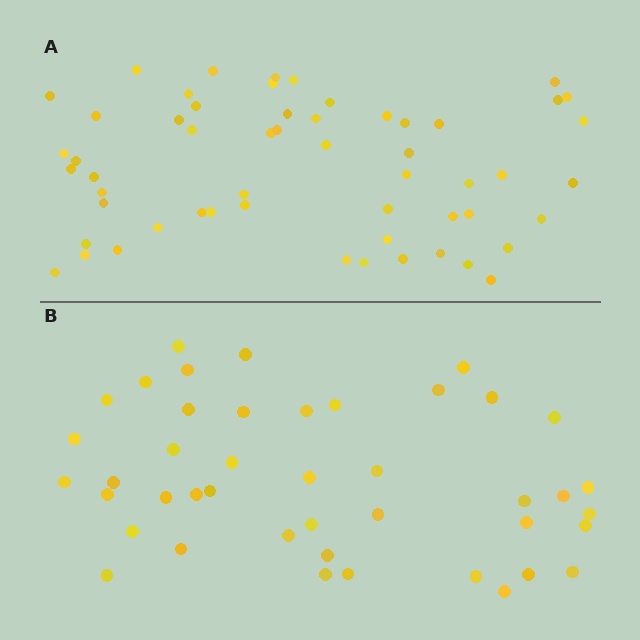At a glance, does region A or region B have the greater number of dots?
Region A (the top region) has more dots.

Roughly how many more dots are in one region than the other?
Region A has approximately 15 more dots than region B.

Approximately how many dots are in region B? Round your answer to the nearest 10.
About 40 dots. (The exact count is 43, which rounds to 40.)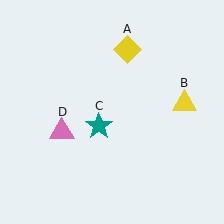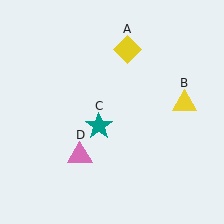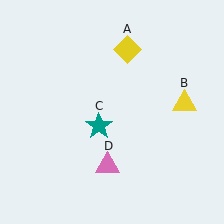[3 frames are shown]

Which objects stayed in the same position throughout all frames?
Yellow diamond (object A) and yellow triangle (object B) and teal star (object C) remained stationary.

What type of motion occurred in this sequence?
The pink triangle (object D) rotated counterclockwise around the center of the scene.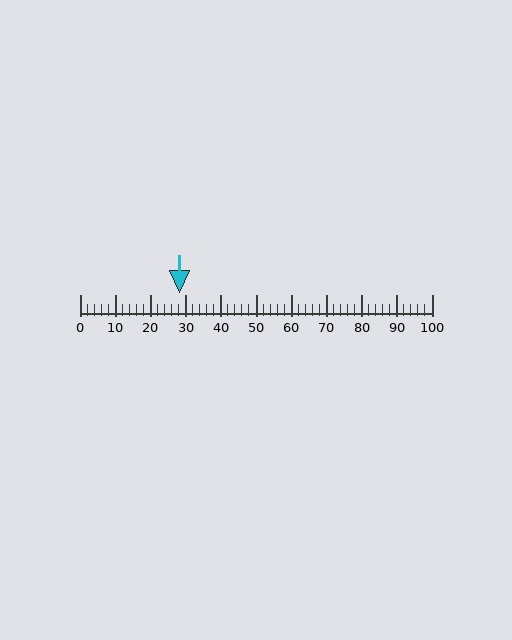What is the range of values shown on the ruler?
The ruler shows values from 0 to 100.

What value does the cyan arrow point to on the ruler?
The cyan arrow points to approximately 28.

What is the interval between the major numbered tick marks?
The major tick marks are spaced 10 units apart.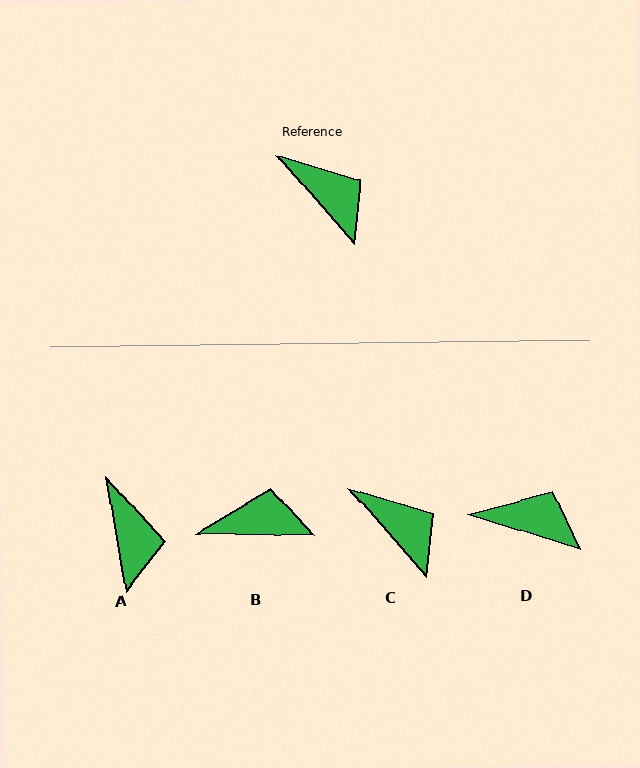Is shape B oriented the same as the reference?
No, it is off by about 48 degrees.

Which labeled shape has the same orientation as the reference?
C.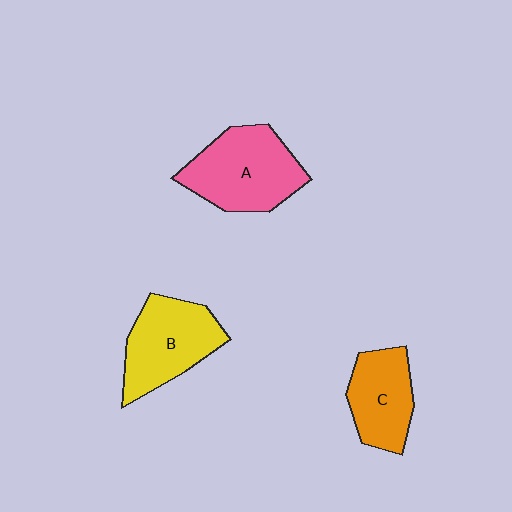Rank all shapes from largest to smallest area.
From largest to smallest: A (pink), B (yellow), C (orange).